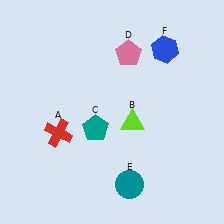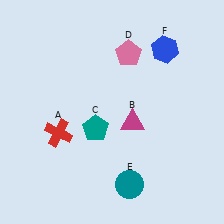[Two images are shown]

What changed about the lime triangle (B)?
In Image 1, B is lime. In Image 2, it changed to magenta.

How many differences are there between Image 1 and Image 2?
There is 1 difference between the two images.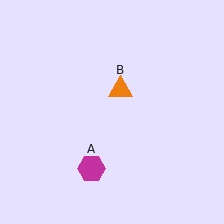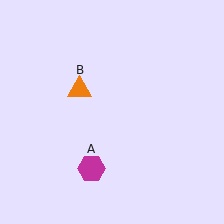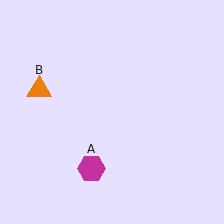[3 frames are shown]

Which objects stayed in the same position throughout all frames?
Magenta hexagon (object A) remained stationary.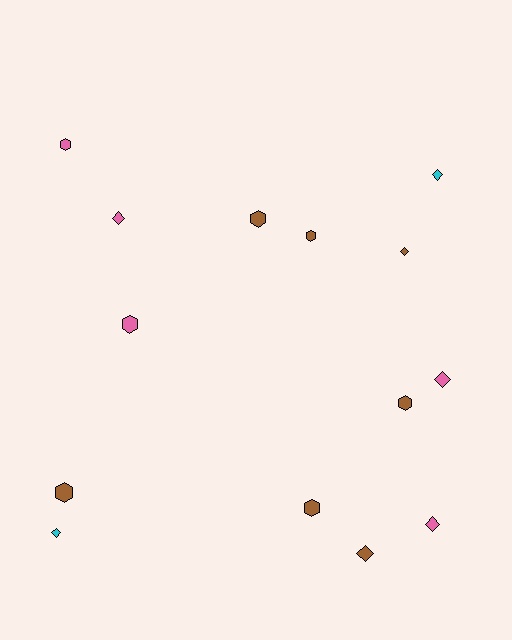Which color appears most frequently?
Brown, with 7 objects.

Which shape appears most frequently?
Hexagon, with 7 objects.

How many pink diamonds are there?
There are 3 pink diamonds.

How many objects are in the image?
There are 14 objects.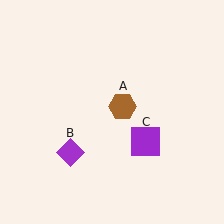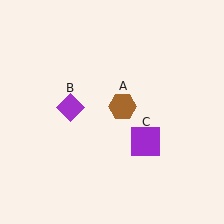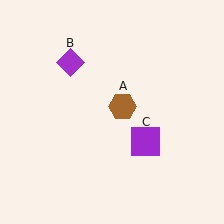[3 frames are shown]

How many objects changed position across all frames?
1 object changed position: purple diamond (object B).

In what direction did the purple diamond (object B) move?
The purple diamond (object B) moved up.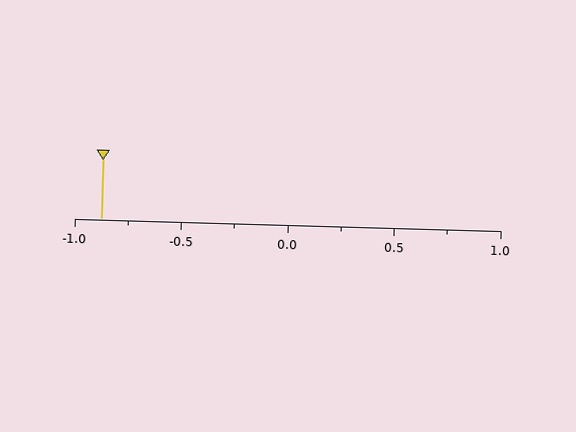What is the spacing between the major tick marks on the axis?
The major ticks are spaced 0.5 apart.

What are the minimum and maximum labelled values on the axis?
The axis runs from -1.0 to 1.0.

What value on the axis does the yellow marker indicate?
The marker indicates approximately -0.88.